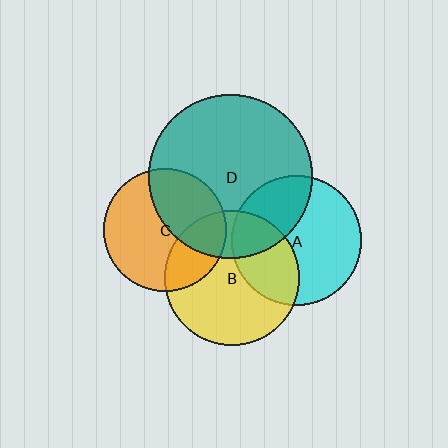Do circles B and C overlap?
Yes.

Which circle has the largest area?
Circle D (teal).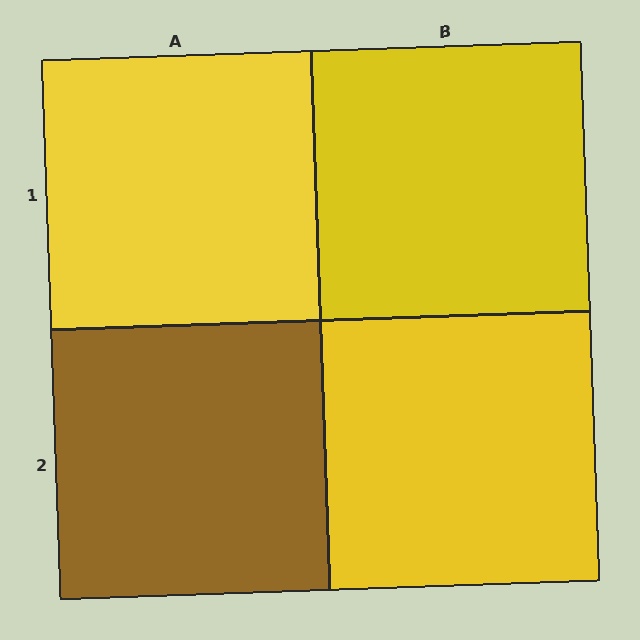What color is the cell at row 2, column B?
Yellow.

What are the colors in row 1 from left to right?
Yellow, yellow.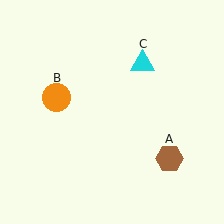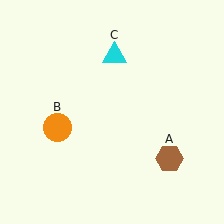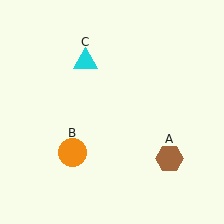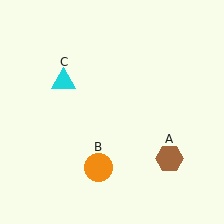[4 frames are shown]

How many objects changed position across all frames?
2 objects changed position: orange circle (object B), cyan triangle (object C).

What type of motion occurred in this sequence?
The orange circle (object B), cyan triangle (object C) rotated counterclockwise around the center of the scene.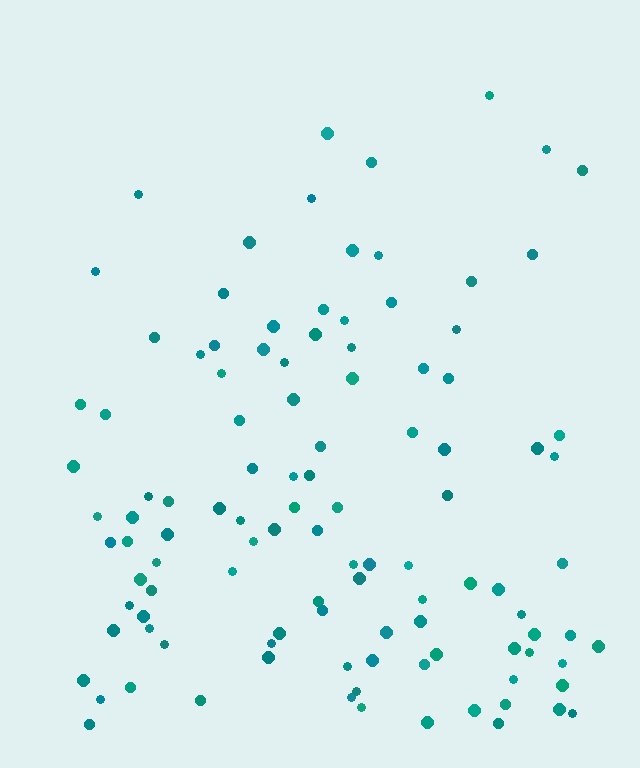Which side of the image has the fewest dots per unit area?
The top.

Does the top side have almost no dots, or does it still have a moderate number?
Still a moderate number, just noticeably fewer than the bottom.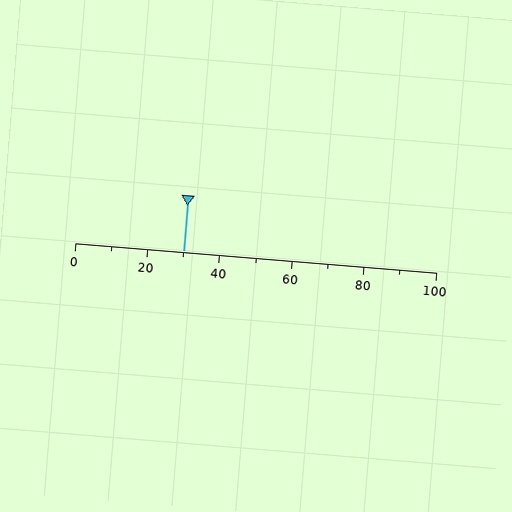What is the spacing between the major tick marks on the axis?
The major ticks are spaced 20 apart.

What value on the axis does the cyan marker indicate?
The marker indicates approximately 30.